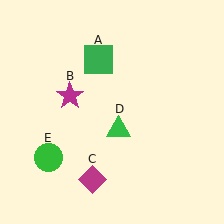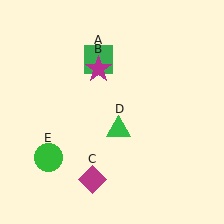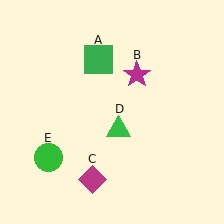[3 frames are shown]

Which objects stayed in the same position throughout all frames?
Green square (object A) and magenta diamond (object C) and green triangle (object D) and green circle (object E) remained stationary.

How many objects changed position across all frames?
1 object changed position: magenta star (object B).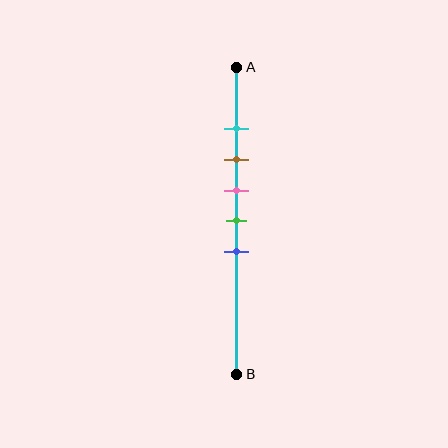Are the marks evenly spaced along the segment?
Yes, the marks are approximately evenly spaced.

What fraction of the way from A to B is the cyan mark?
The cyan mark is approximately 20% (0.2) of the way from A to B.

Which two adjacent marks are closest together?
The cyan and brown marks are the closest adjacent pair.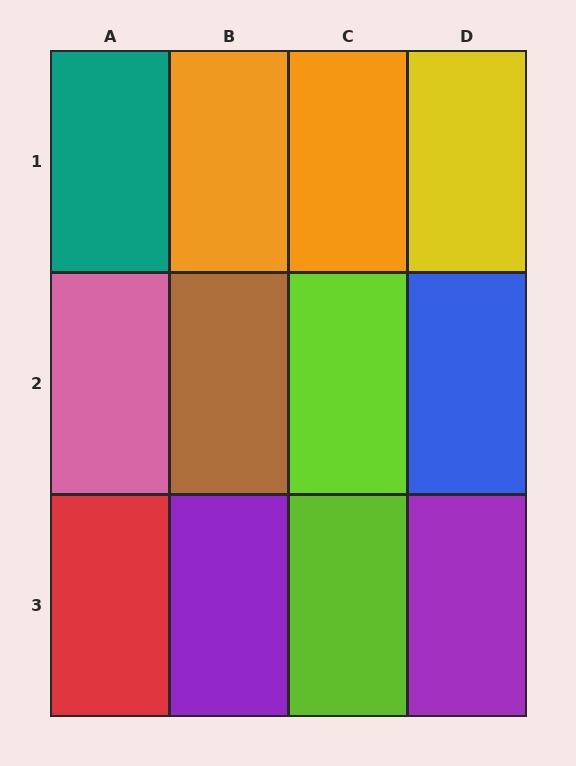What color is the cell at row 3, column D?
Purple.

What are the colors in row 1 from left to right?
Teal, orange, orange, yellow.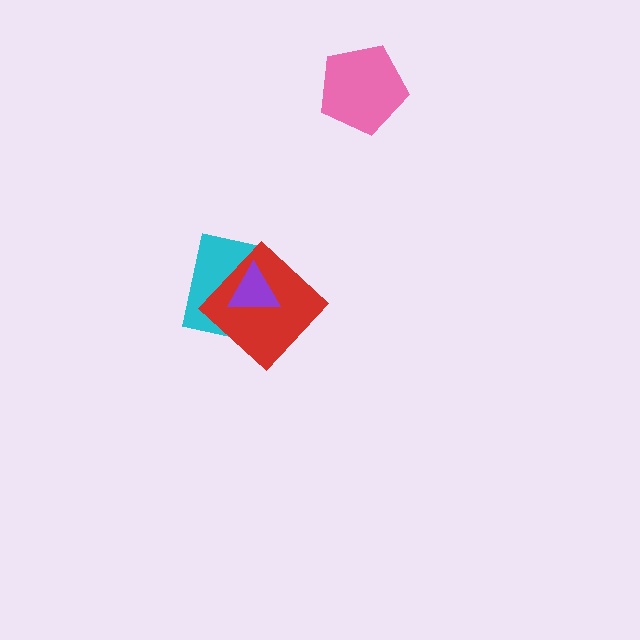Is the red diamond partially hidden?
Yes, it is partially covered by another shape.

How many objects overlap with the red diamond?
2 objects overlap with the red diamond.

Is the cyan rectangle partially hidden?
Yes, it is partially covered by another shape.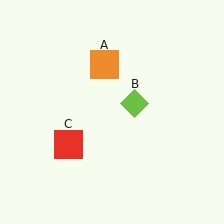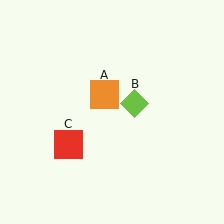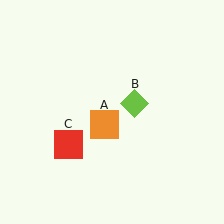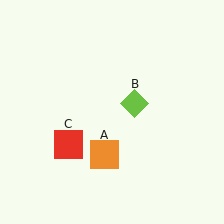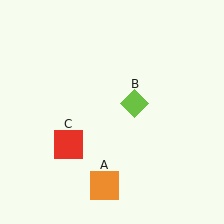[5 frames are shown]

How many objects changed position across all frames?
1 object changed position: orange square (object A).